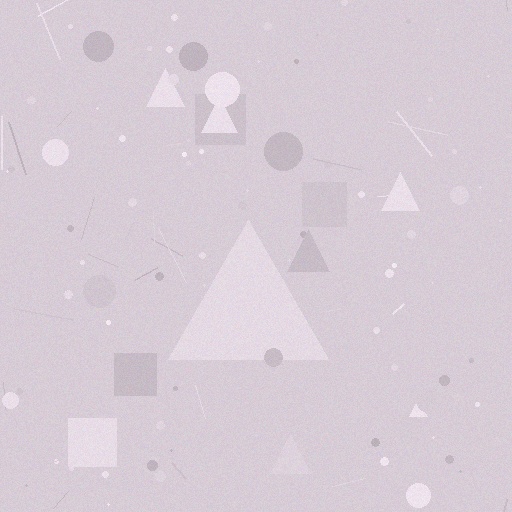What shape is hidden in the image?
A triangle is hidden in the image.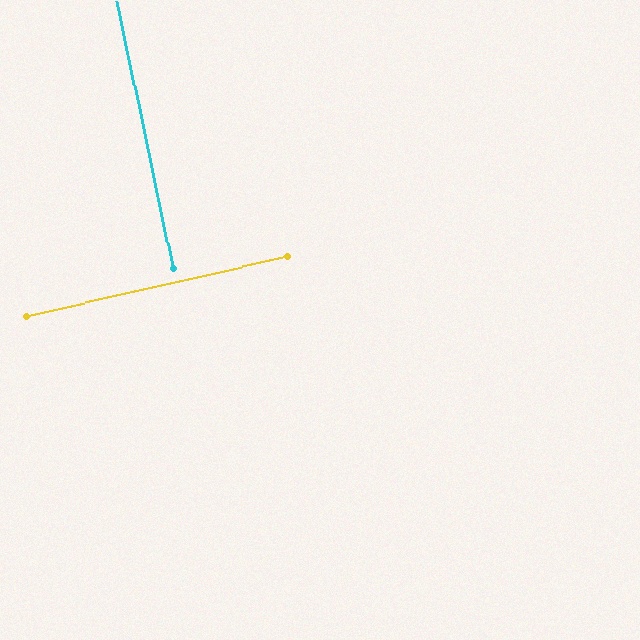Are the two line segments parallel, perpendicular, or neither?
Perpendicular — they meet at approximately 89°.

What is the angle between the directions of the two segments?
Approximately 89 degrees.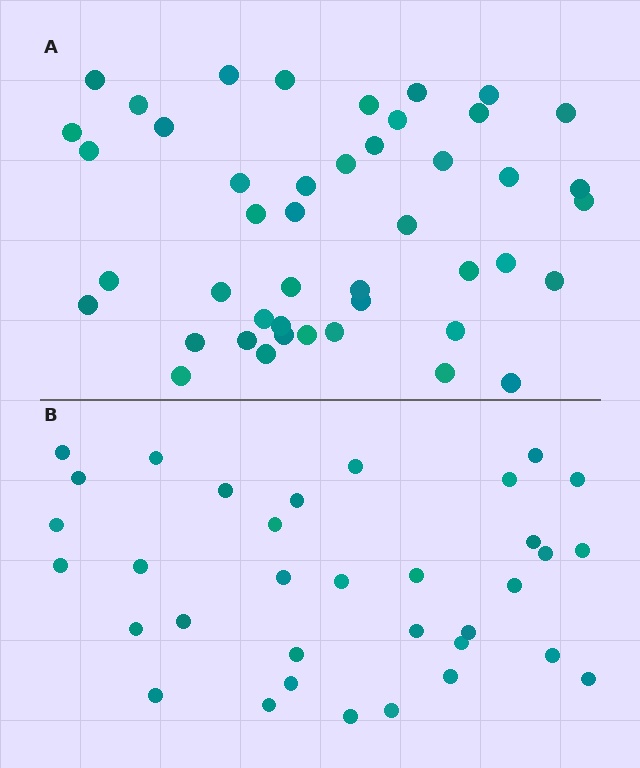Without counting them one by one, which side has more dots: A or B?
Region A (the top region) has more dots.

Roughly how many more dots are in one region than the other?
Region A has roughly 12 or so more dots than region B.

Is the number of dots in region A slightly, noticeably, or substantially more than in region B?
Region A has noticeably more, but not dramatically so. The ratio is roughly 1.3 to 1.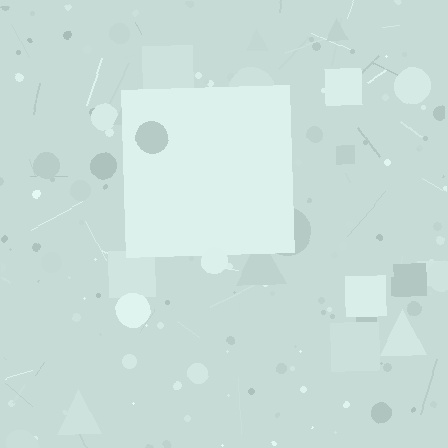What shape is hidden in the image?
A square is hidden in the image.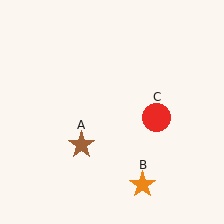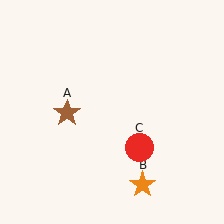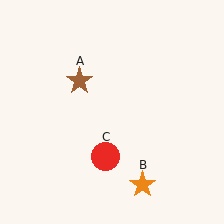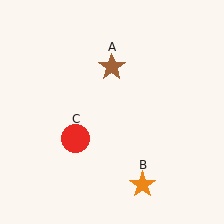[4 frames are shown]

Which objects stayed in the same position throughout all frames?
Orange star (object B) remained stationary.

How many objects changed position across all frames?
2 objects changed position: brown star (object A), red circle (object C).